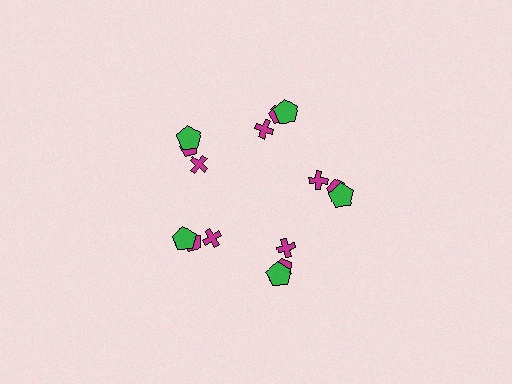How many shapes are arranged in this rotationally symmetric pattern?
There are 15 shapes, arranged in 5 groups of 3.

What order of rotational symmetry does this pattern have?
This pattern has 5-fold rotational symmetry.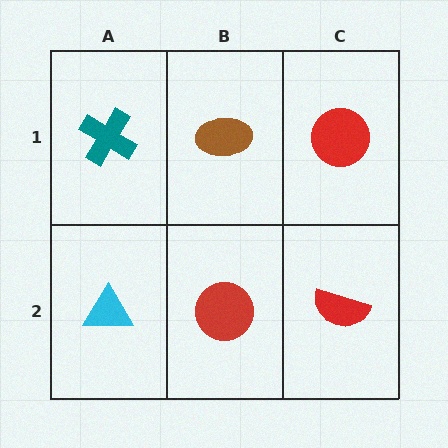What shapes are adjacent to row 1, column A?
A cyan triangle (row 2, column A), a brown ellipse (row 1, column B).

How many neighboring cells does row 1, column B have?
3.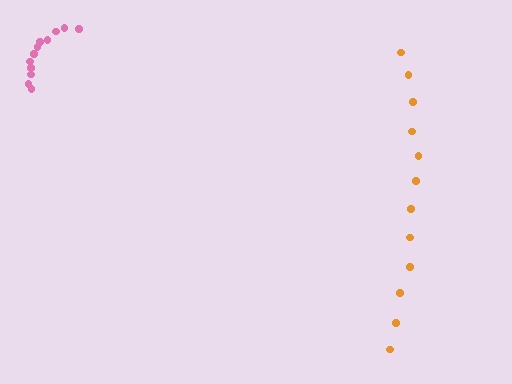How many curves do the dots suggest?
There are 2 distinct paths.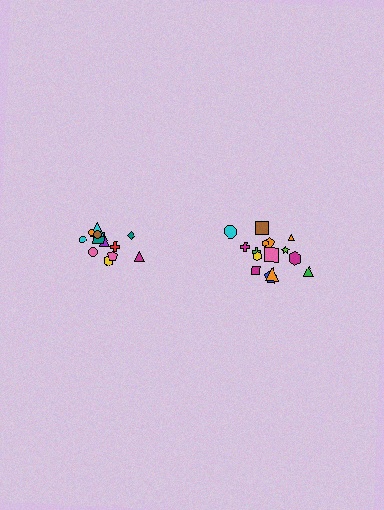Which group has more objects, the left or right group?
The right group.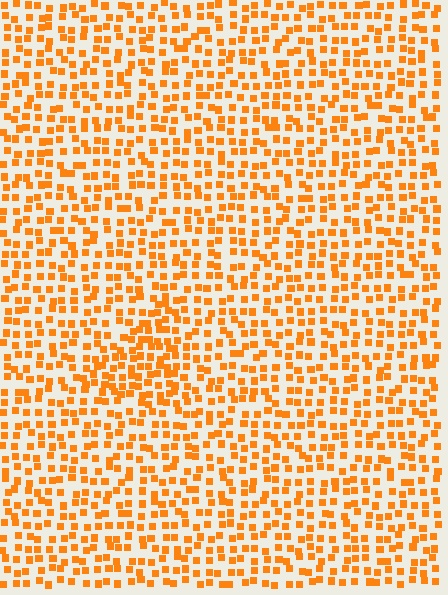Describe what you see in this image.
The image contains small orange elements arranged at two different densities. A triangle-shaped region is visible where the elements are more densely packed than the surrounding area.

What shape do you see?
I see a triangle.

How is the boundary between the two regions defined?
The boundary is defined by a change in element density (approximately 1.6x ratio). All elements are the same color, size, and shape.